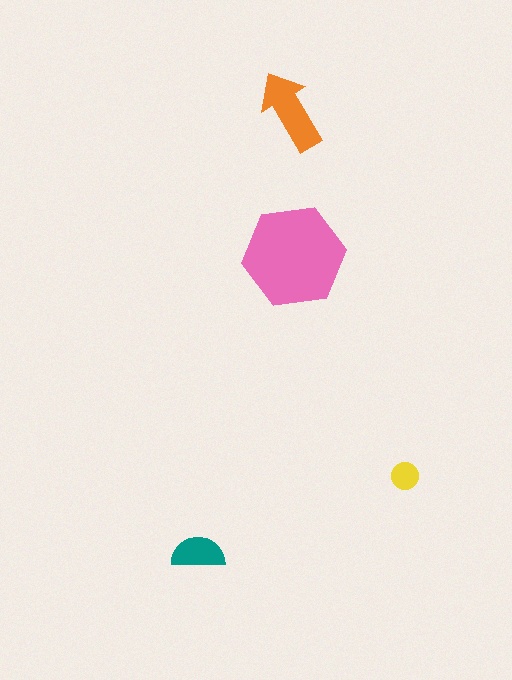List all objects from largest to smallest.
The pink hexagon, the orange arrow, the teal semicircle, the yellow circle.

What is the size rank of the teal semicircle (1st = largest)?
3rd.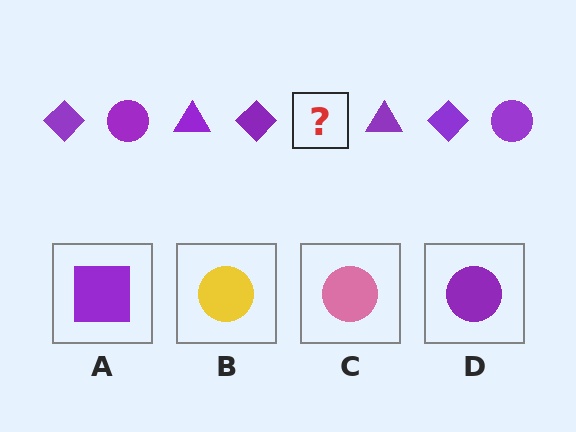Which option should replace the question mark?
Option D.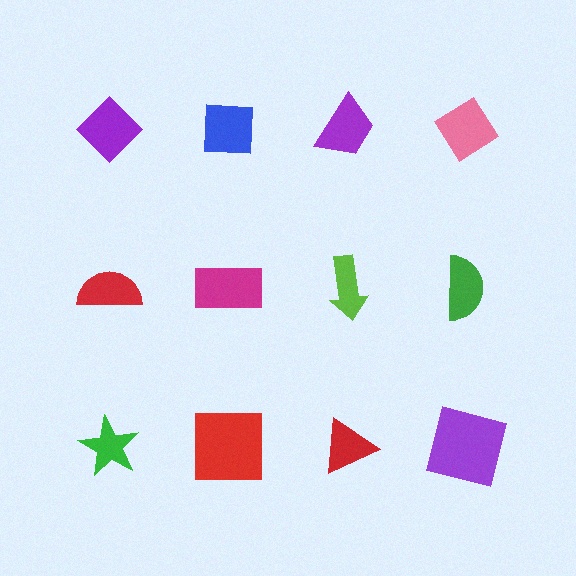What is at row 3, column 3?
A red triangle.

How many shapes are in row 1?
4 shapes.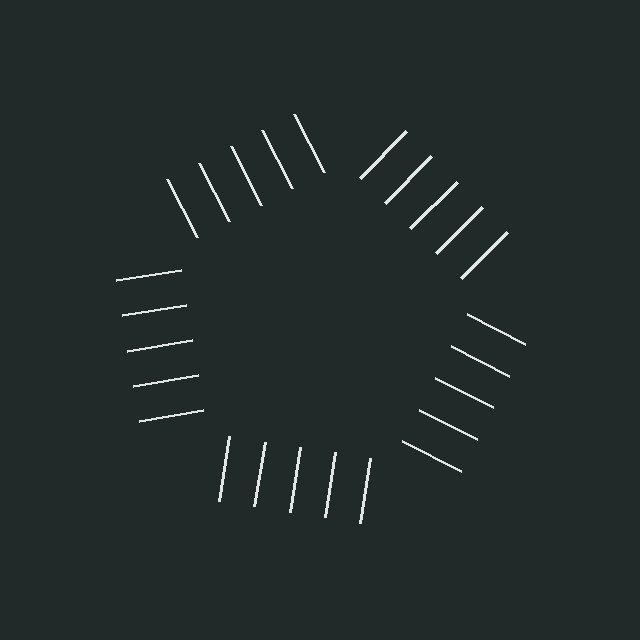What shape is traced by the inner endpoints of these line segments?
An illusory pentagon — the line segments terminate on its edges but no continuous stroke is drawn.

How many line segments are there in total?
25 — 5 along each of the 5 edges.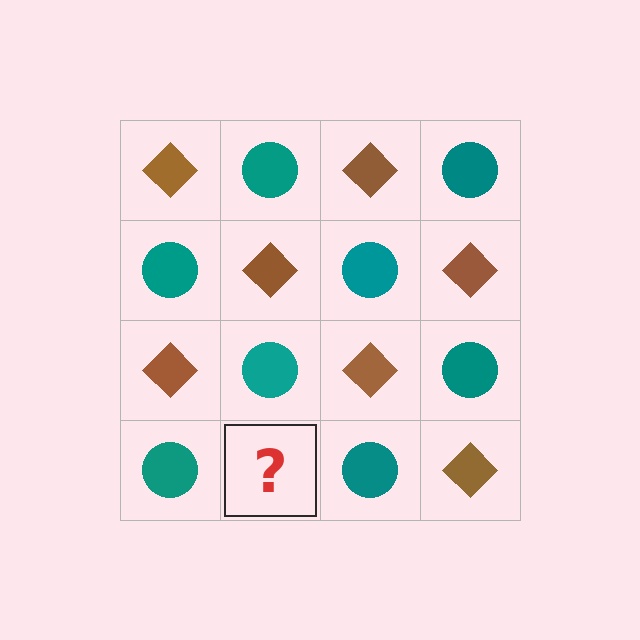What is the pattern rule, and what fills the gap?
The rule is that it alternates brown diamond and teal circle in a checkerboard pattern. The gap should be filled with a brown diamond.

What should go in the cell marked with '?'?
The missing cell should contain a brown diamond.